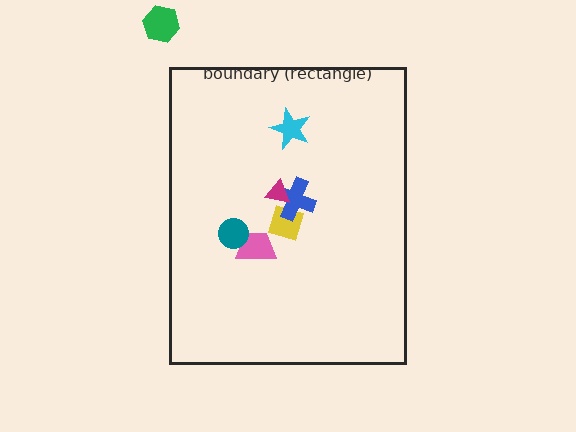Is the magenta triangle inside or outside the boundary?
Inside.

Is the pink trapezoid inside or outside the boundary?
Inside.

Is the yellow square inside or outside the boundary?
Inside.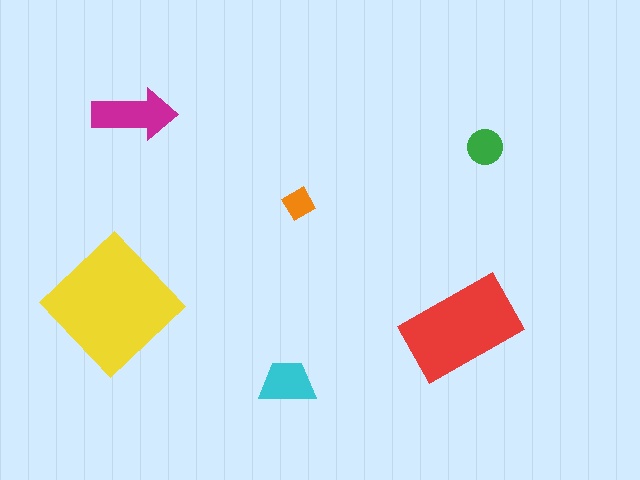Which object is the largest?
The yellow diamond.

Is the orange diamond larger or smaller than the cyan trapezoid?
Smaller.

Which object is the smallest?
The orange diamond.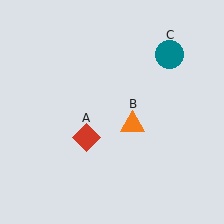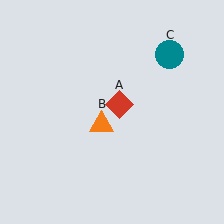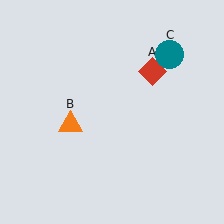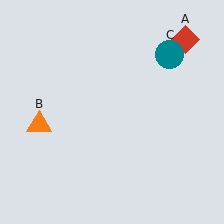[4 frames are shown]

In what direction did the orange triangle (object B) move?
The orange triangle (object B) moved left.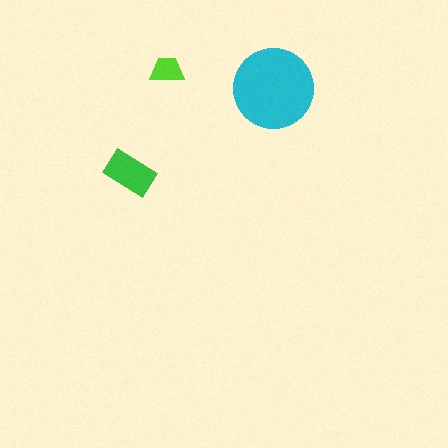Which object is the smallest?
The lime trapezoid.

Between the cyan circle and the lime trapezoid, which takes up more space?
The cyan circle.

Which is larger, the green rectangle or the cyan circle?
The cyan circle.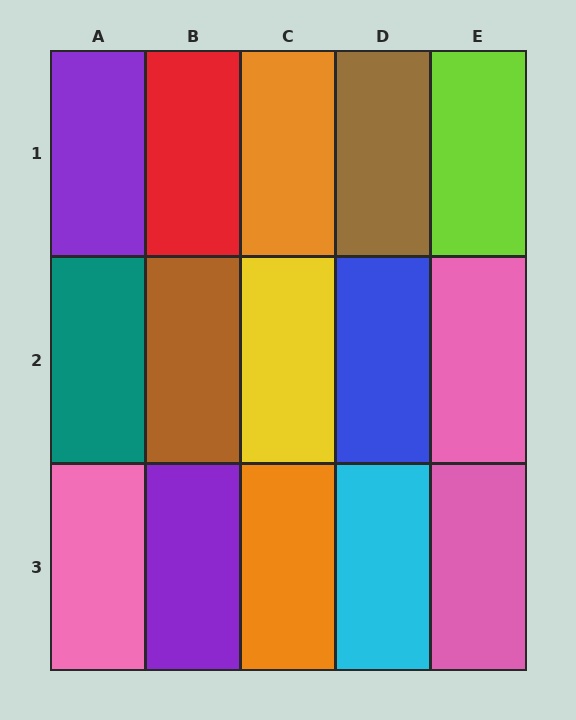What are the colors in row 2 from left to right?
Teal, brown, yellow, blue, pink.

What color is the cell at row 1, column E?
Lime.